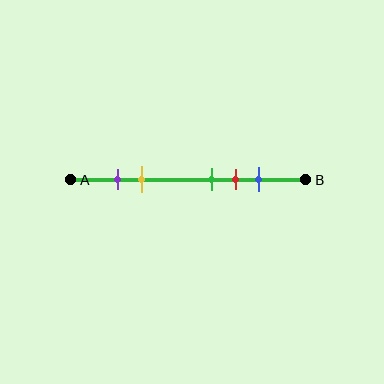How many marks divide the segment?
There are 5 marks dividing the segment.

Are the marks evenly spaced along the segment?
No, the marks are not evenly spaced.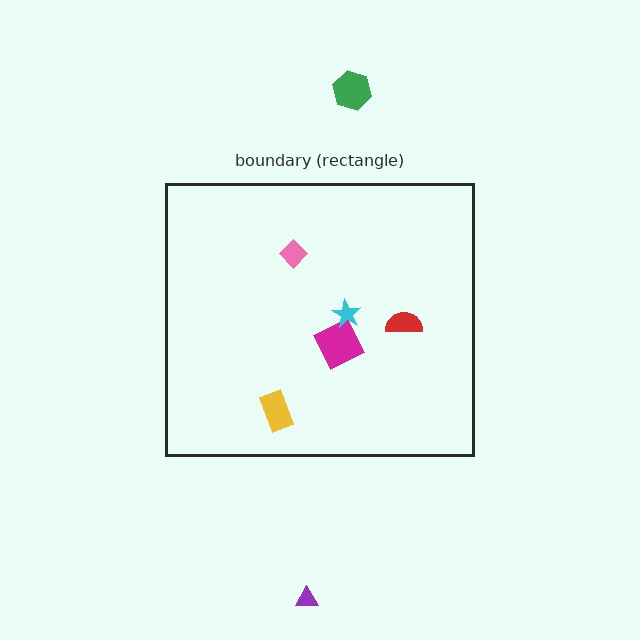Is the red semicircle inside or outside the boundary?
Inside.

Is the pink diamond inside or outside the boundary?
Inside.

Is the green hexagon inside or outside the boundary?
Outside.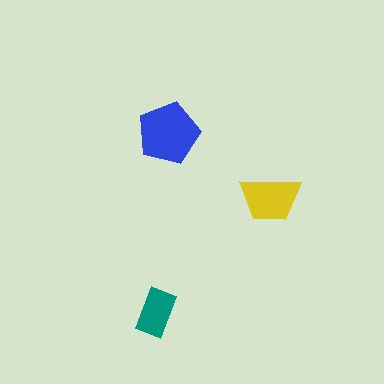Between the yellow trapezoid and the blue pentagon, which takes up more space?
The blue pentagon.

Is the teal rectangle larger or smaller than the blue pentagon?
Smaller.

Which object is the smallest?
The teal rectangle.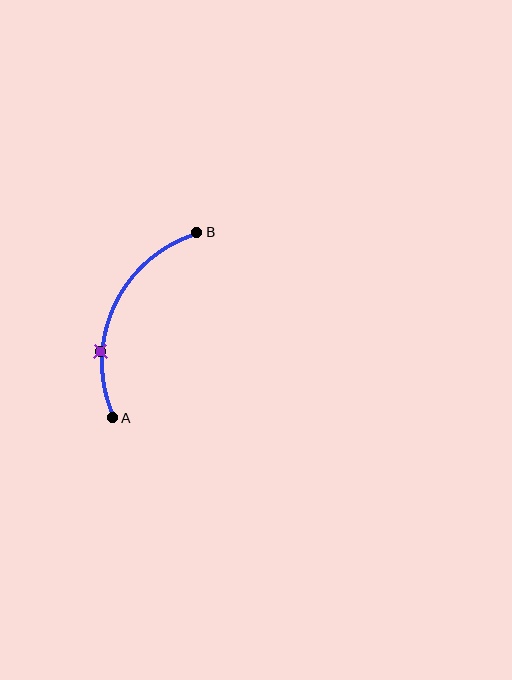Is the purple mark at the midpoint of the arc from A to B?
No. The purple mark lies on the arc but is closer to endpoint A. The arc midpoint would be at the point on the curve equidistant along the arc from both A and B.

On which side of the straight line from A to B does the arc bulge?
The arc bulges to the left of the straight line connecting A and B.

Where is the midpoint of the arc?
The arc midpoint is the point on the curve farthest from the straight line joining A and B. It sits to the left of that line.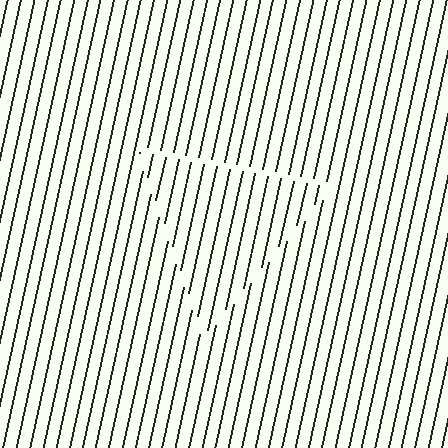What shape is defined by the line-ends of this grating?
An illusory triangle. The interior of the shape contains the same grating, shifted by half a period — the contour is defined by the phase discontinuity where line-ends from the inner and outer gratings abut.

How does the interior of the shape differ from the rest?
The interior of the shape contains the same grating, shifted by half a period — the contour is defined by the phase discontinuity where line-ends from the inner and outer gratings abut.